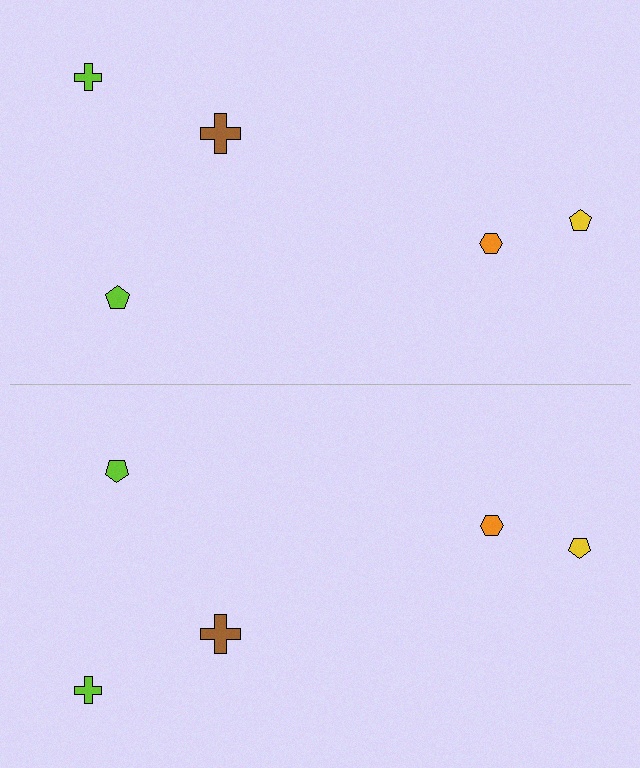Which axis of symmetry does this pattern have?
The pattern has a horizontal axis of symmetry running through the center of the image.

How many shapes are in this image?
There are 10 shapes in this image.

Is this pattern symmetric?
Yes, this pattern has bilateral (reflection) symmetry.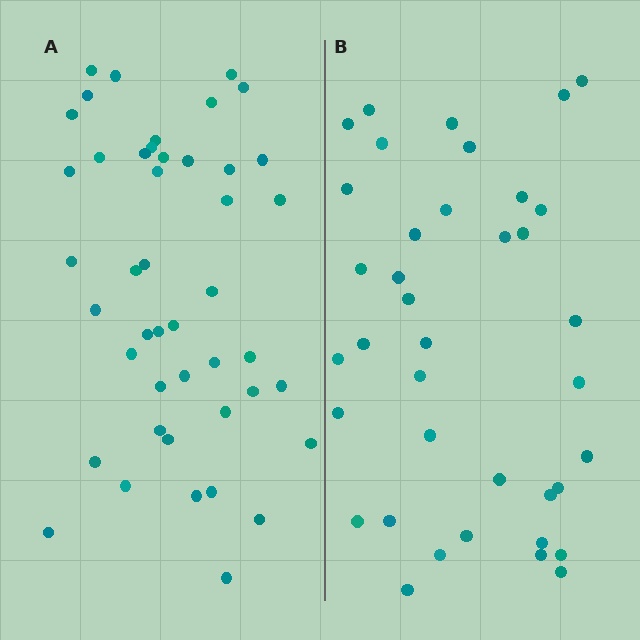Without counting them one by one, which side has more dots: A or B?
Region A (the left region) has more dots.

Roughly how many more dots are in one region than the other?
Region A has roughly 8 or so more dots than region B.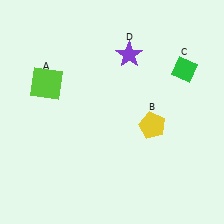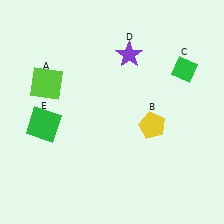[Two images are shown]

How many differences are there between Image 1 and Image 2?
There is 1 difference between the two images.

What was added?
A green square (E) was added in Image 2.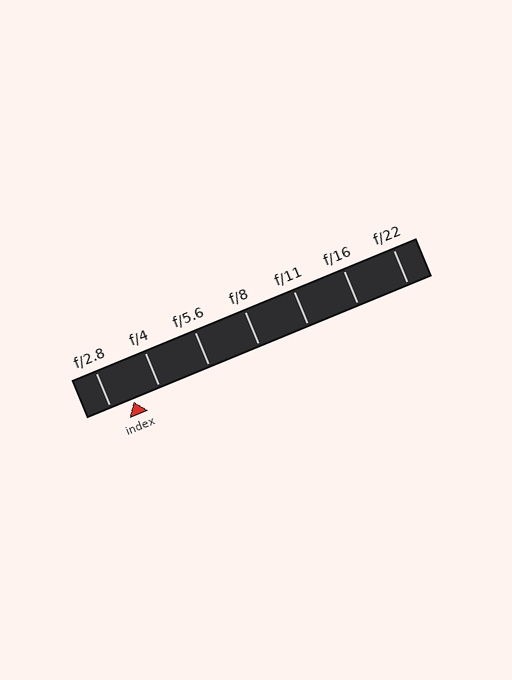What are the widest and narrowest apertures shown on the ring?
The widest aperture shown is f/2.8 and the narrowest is f/22.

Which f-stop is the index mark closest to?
The index mark is closest to f/2.8.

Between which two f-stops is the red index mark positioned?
The index mark is between f/2.8 and f/4.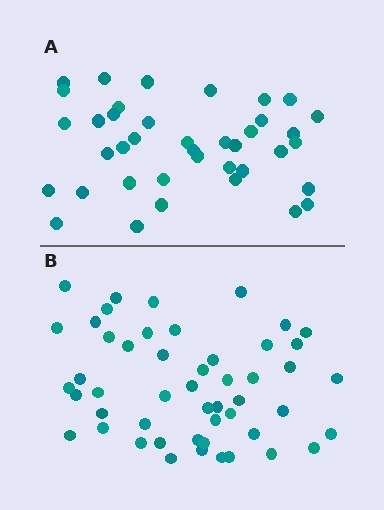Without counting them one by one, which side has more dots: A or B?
Region B (the bottom region) has more dots.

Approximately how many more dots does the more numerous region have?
Region B has roughly 12 or so more dots than region A.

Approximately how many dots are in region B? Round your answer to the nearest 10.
About 50 dots.